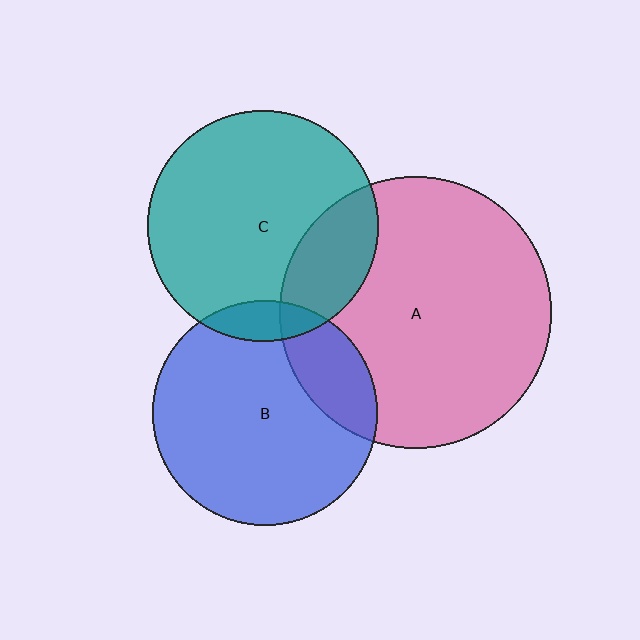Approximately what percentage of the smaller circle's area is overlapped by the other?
Approximately 20%.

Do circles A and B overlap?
Yes.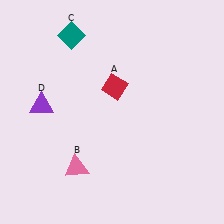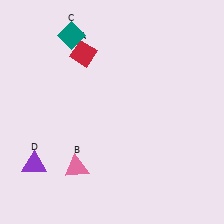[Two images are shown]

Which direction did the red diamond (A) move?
The red diamond (A) moved up.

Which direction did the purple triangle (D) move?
The purple triangle (D) moved down.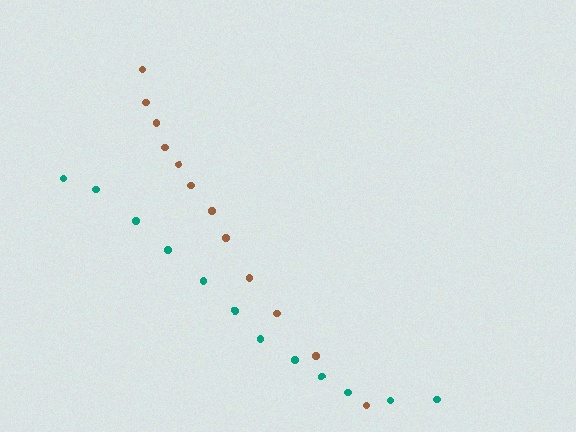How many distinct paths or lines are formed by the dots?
There are 2 distinct paths.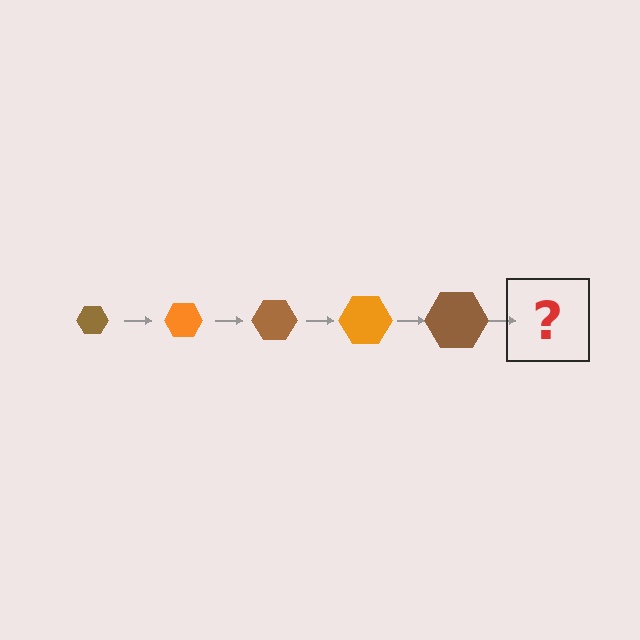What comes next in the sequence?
The next element should be an orange hexagon, larger than the previous one.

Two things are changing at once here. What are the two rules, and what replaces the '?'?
The two rules are that the hexagon grows larger each step and the color cycles through brown and orange. The '?' should be an orange hexagon, larger than the previous one.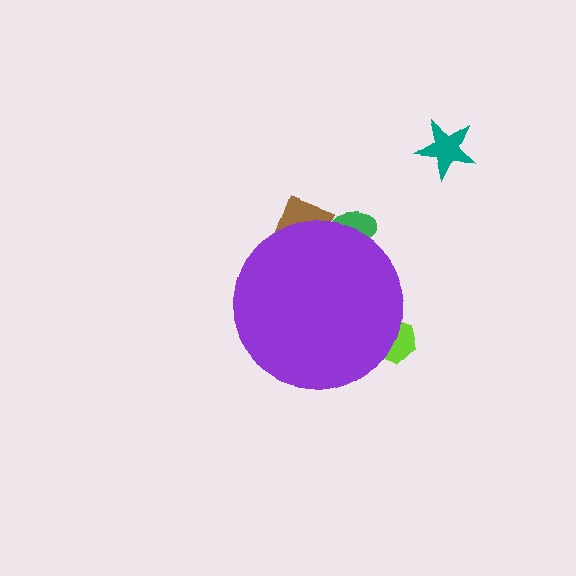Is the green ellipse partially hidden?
Yes, the green ellipse is partially hidden behind the purple circle.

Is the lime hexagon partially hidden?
Yes, the lime hexagon is partially hidden behind the purple circle.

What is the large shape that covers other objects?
A purple circle.